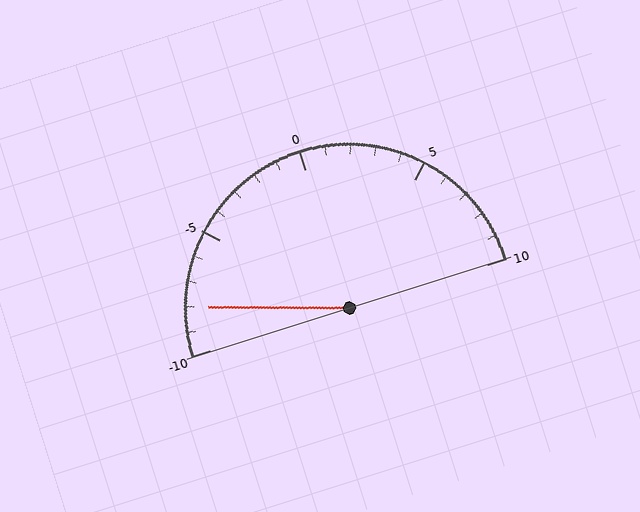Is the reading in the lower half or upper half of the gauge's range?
The reading is in the lower half of the range (-10 to 10).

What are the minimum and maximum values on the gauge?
The gauge ranges from -10 to 10.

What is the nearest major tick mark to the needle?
The nearest major tick mark is -10.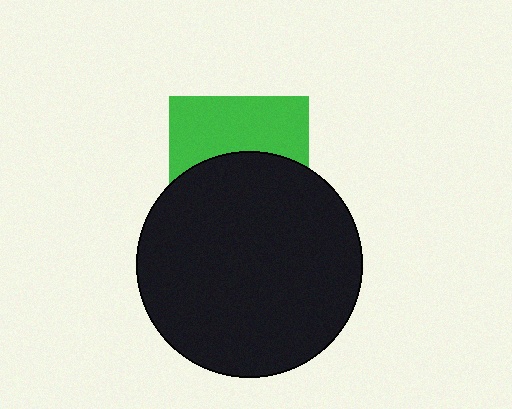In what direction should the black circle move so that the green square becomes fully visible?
The black circle should move down. That is the shortest direction to clear the overlap and leave the green square fully visible.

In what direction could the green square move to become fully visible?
The green square could move up. That would shift it out from behind the black circle entirely.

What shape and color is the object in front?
The object in front is a black circle.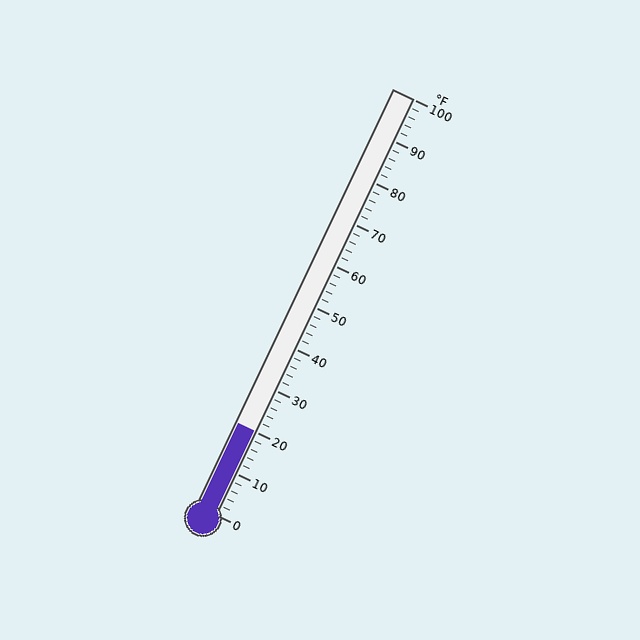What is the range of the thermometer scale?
The thermometer scale ranges from 0°F to 100°F.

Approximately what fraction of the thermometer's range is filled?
The thermometer is filled to approximately 20% of its range.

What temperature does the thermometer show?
The thermometer shows approximately 20°F.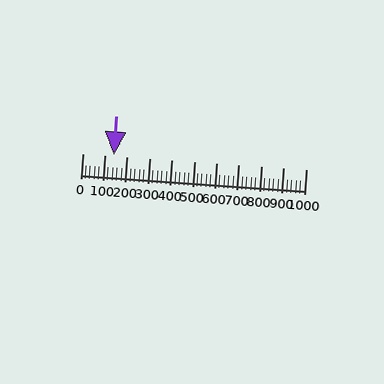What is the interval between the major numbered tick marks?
The major tick marks are spaced 100 units apart.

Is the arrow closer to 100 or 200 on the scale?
The arrow is closer to 100.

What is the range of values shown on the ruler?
The ruler shows values from 0 to 1000.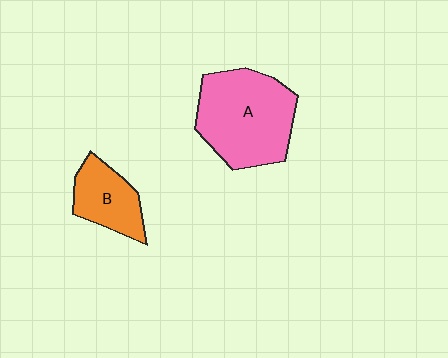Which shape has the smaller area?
Shape B (orange).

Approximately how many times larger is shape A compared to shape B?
Approximately 2.0 times.